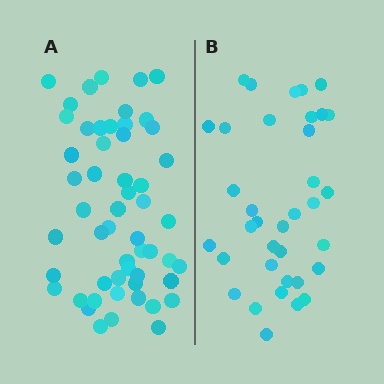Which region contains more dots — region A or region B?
Region A (the left region) has more dots.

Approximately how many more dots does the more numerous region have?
Region A has approximately 20 more dots than region B.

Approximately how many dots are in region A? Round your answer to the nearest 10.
About 50 dots. (The exact count is 54, which rounds to 50.)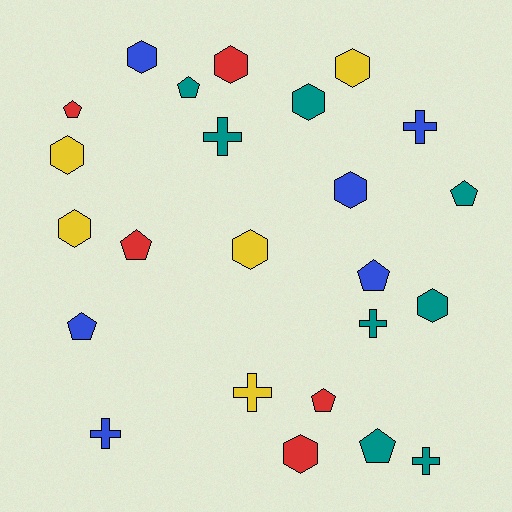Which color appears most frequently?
Teal, with 8 objects.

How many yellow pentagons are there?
There are no yellow pentagons.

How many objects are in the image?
There are 24 objects.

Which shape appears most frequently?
Hexagon, with 10 objects.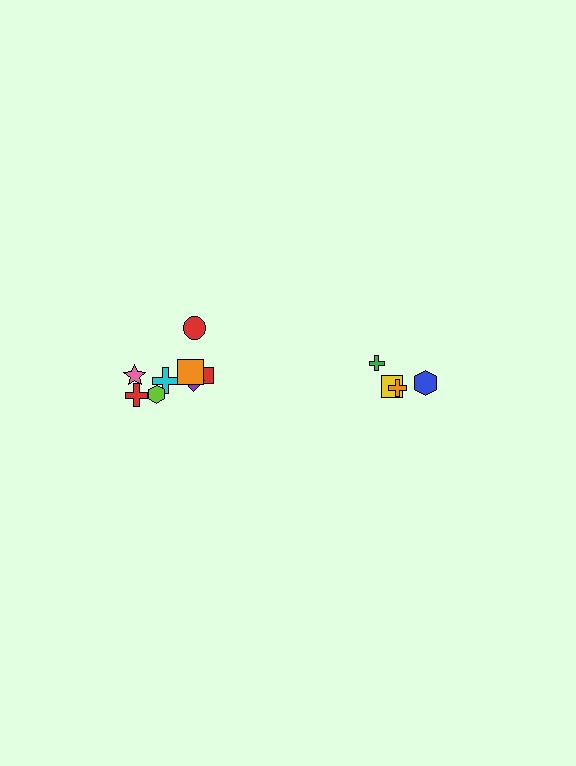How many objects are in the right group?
There are 4 objects.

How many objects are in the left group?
There are 8 objects.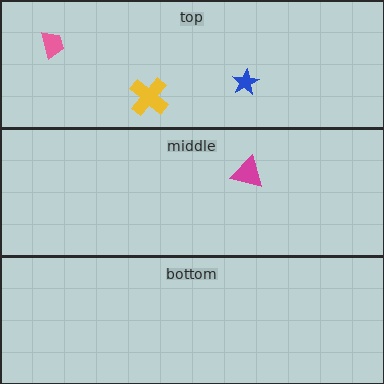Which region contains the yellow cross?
The top region.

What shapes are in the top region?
The pink trapezoid, the blue star, the yellow cross.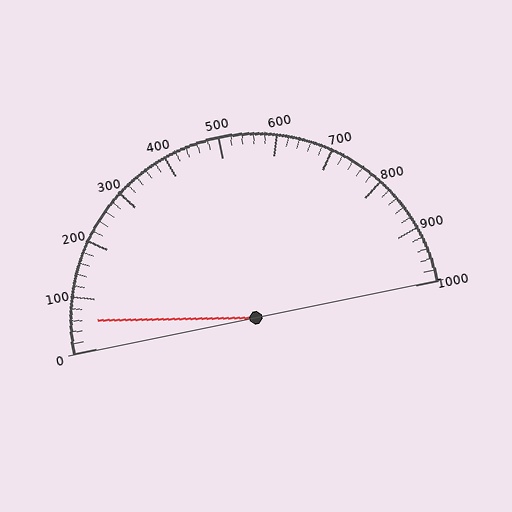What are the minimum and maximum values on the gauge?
The gauge ranges from 0 to 1000.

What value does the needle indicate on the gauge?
The needle indicates approximately 60.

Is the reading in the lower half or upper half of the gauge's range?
The reading is in the lower half of the range (0 to 1000).